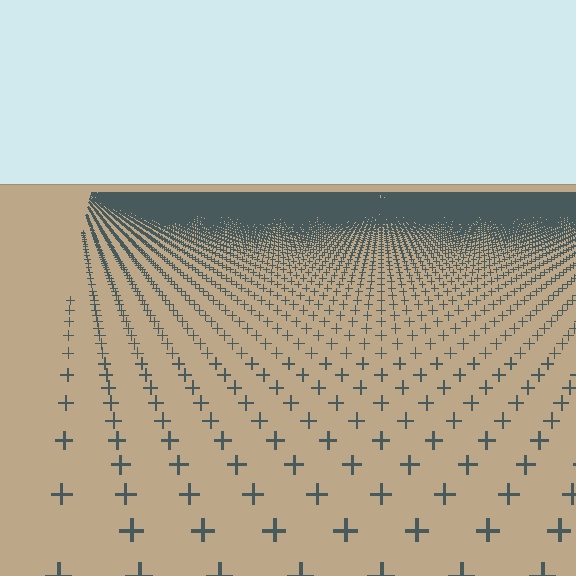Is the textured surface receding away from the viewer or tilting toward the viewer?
The surface is receding away from the viewer. Texture elements get smaller and denser toward the top.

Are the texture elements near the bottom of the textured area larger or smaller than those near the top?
Larger. Near the bottom, elements are closer to the viewer and appear at a bigger on-screen size.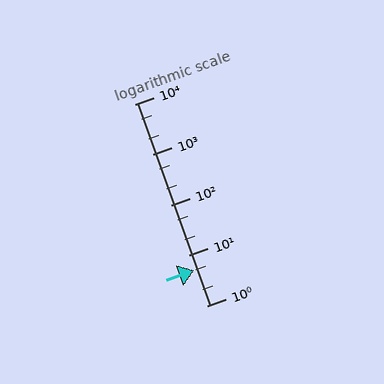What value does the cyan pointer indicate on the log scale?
The pointer indicates approximately 5.1.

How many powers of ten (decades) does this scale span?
The scale spans 4 decades, from 1 to 10000.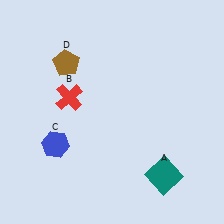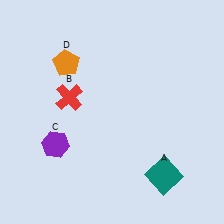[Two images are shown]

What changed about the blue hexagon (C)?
In Image 1, C is blue. In Image 2, it changed to purple.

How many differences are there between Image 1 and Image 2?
There are 2 differences between the two images.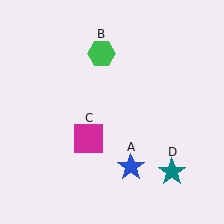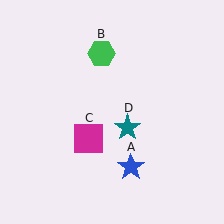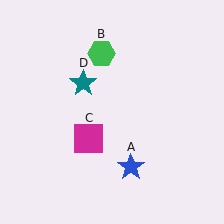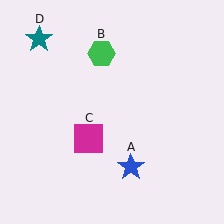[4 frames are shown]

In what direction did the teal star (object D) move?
The teal star (object D) moved up and to the left.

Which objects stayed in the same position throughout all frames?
Blue star (object A) and green hexagon (object B) and magenta square (object C) remained stationary.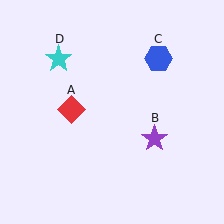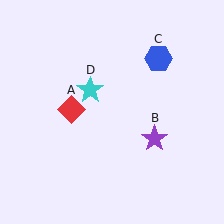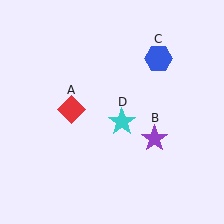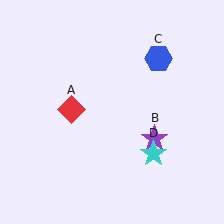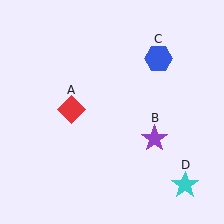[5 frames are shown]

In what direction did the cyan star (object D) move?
The cyan star (object D) moved down and to the right.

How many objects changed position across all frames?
1 object changed position: cyan star (object D).